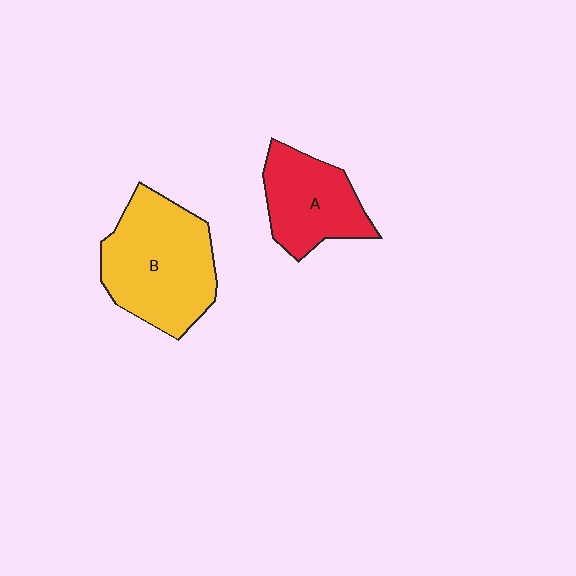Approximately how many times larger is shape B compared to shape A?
Approximately 1.5 times.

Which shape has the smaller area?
Shape A (red).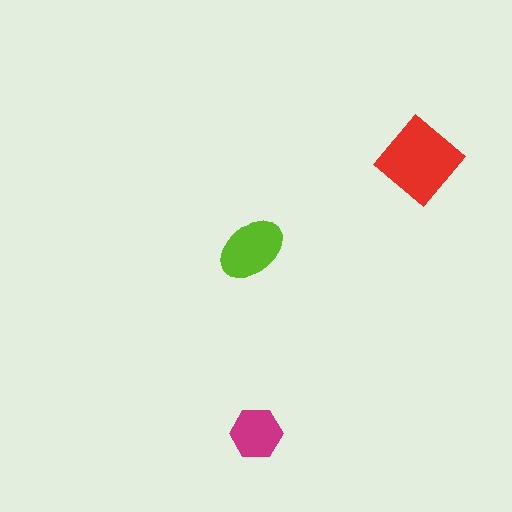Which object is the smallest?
The magenta hexagon.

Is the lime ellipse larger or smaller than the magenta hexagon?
Larger.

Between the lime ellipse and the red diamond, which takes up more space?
The red diamond.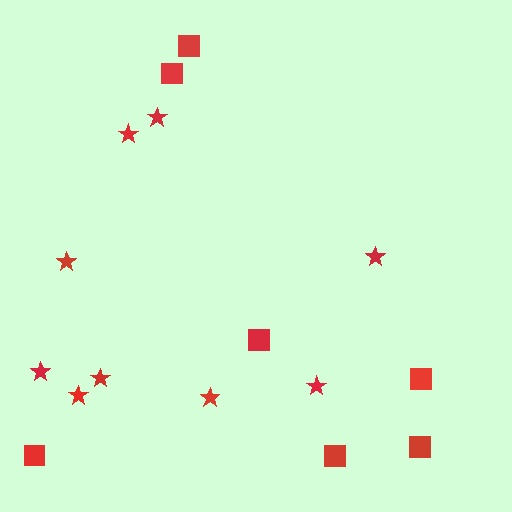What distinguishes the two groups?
There are 2 groups: one group of stars (9) and one group of squares (7).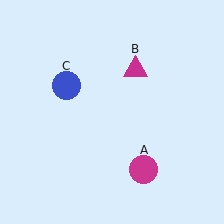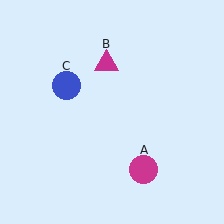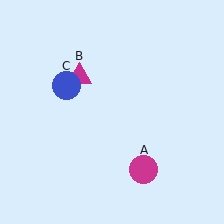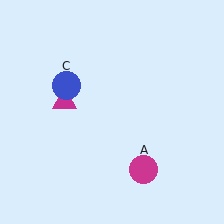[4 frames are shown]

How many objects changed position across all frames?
1 object changed position: magenta triangle (object B).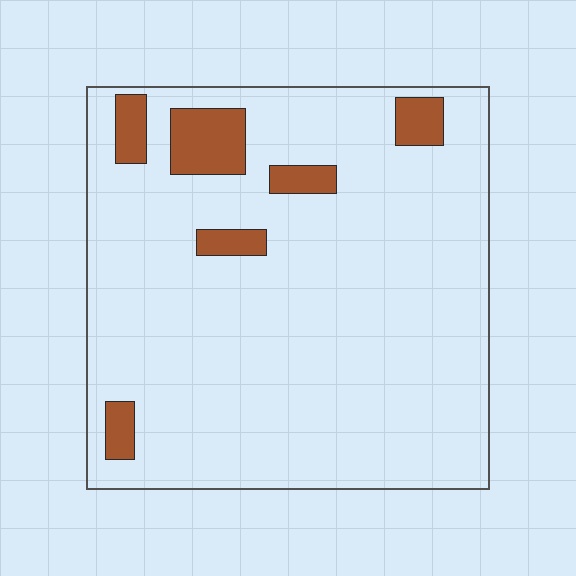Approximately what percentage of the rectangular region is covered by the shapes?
Approximately 10%.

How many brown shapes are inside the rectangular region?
6.